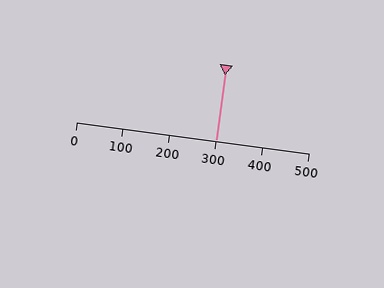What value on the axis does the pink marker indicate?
The marker indicates approximately 300.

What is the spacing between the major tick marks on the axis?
The major ticks are spaced 100 apart.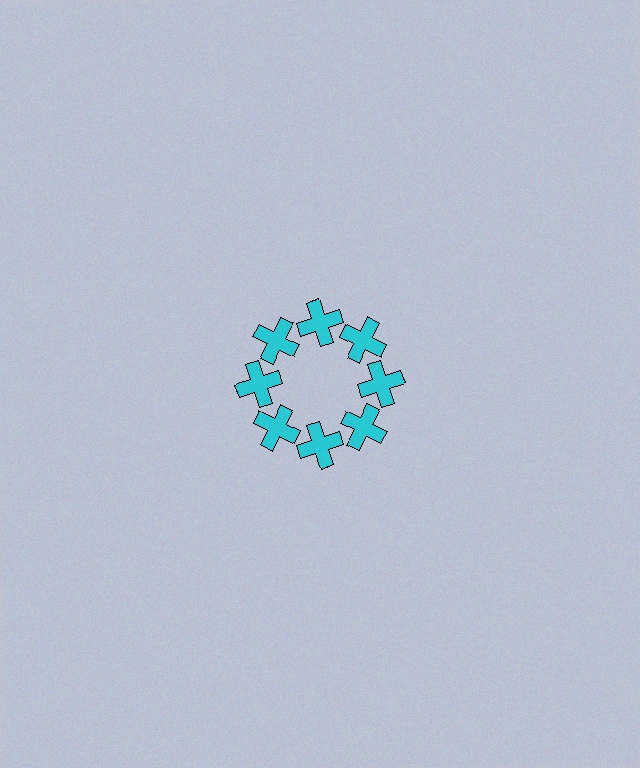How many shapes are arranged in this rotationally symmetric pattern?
There are 8 shapes, arranged in 8 groups of 1.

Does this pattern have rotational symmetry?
Yes, this pattern has 8-fold rotational symmetry. It looks the same after rotating 45 degrees around the center.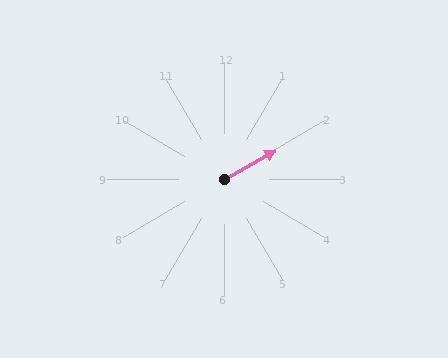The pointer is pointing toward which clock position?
Roughly 2 o'clock.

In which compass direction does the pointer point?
Northeast.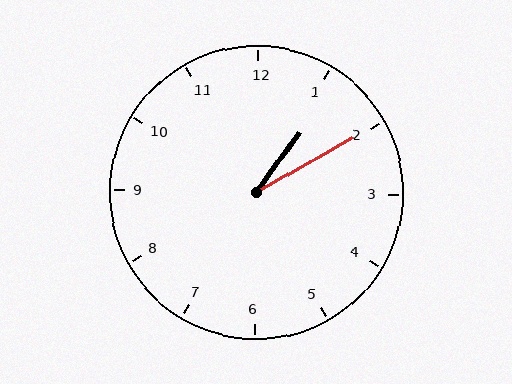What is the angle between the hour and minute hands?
Approximately 25 degrees.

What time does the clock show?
1:10.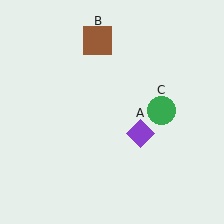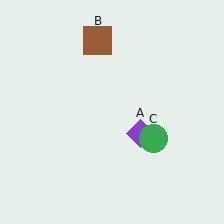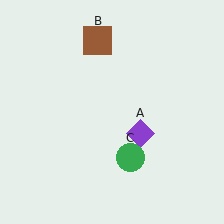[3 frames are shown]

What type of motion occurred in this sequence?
The green circle (object C) rotated clockwise around the center of the scene.